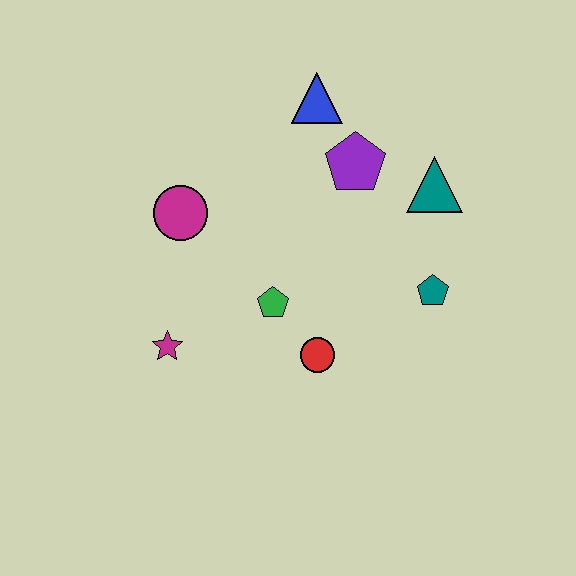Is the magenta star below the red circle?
No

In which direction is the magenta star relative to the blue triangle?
The magenta star is below the blue triangle.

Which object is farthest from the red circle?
The blue triangle is farthest from the red circle.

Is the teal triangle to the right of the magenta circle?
Yes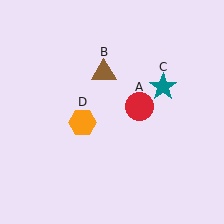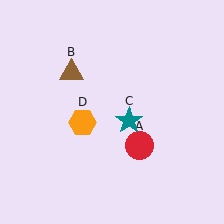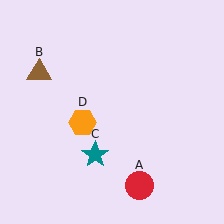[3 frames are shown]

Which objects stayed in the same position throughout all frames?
Orange hexagon (object D) remained stationary.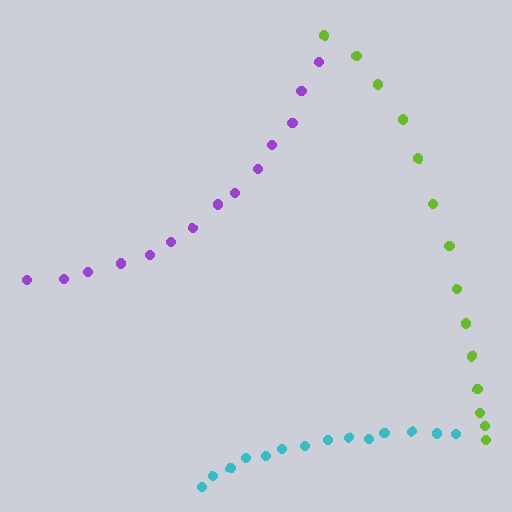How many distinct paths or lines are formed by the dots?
There are 3 distinct paths.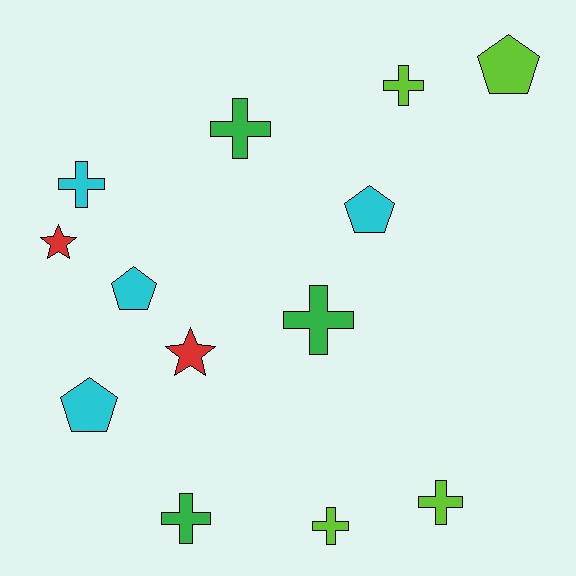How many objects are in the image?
There are 13 objects.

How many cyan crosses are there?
There is 1 cyan cross.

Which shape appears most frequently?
Cross, with 7 objects.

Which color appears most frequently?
Cyan, with 4 objects.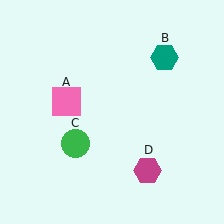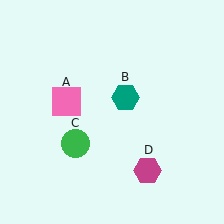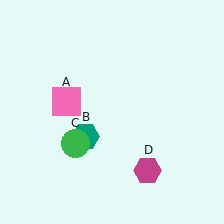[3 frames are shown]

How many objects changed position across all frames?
1 object changed position: teal hexagon (object B).